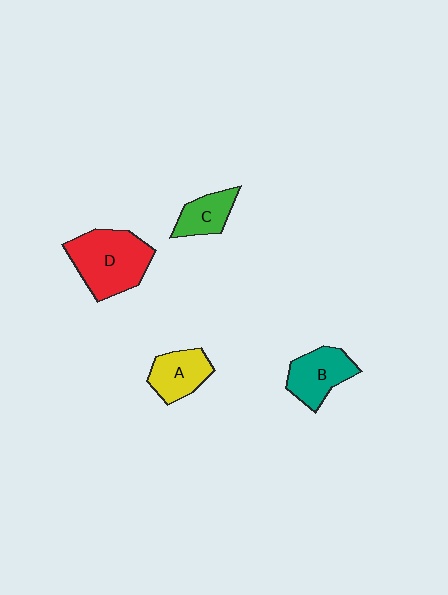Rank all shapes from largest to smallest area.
From largest to smallest: D (red), B (teal), A (yellow), C (green).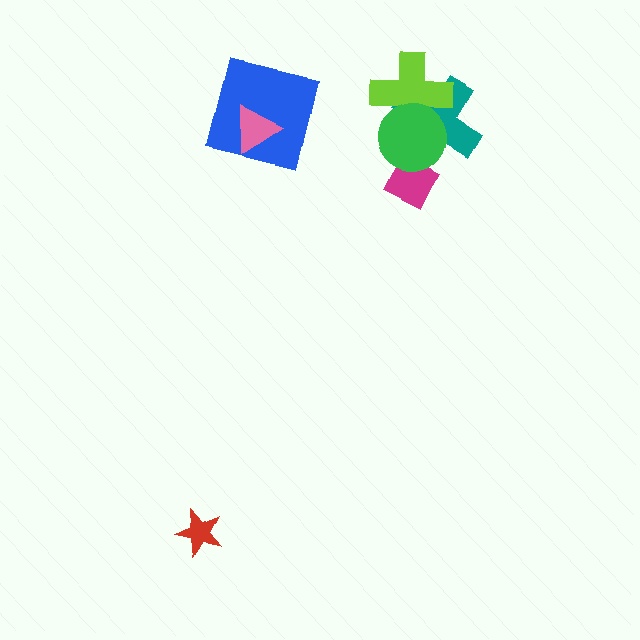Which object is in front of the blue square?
The pink triangle is in front of the blue square.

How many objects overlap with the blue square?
1 object overlaps with the blue square.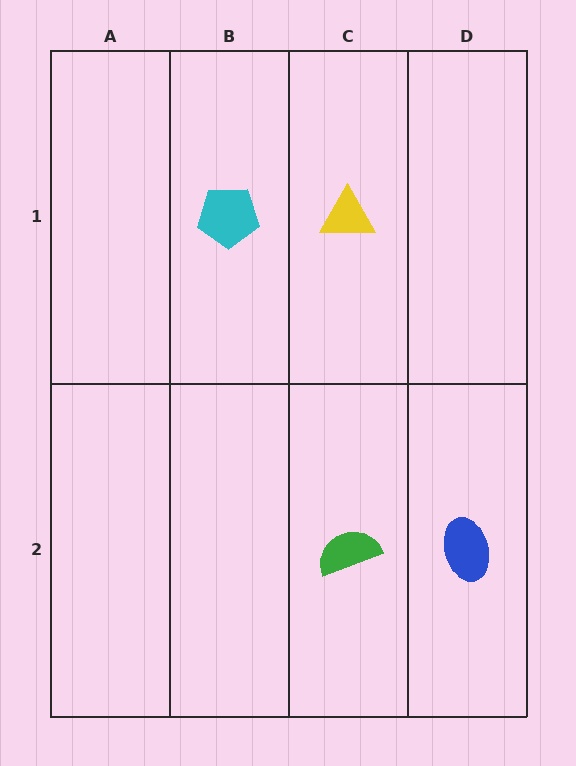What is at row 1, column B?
A cyan pentagon.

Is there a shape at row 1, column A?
No, that cell is empty.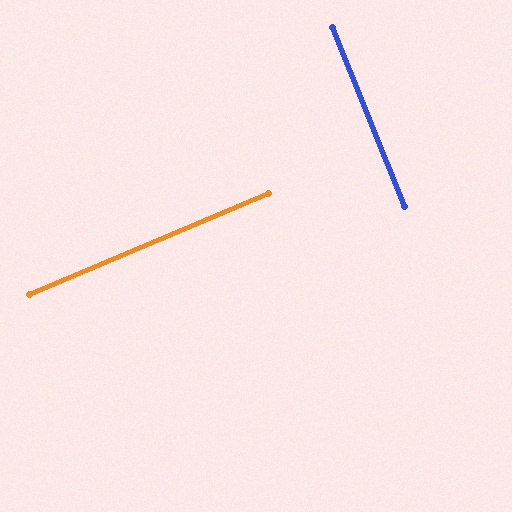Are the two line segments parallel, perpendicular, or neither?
Perpendicular — they meet at approximately 89°.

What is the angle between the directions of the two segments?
Approximately 89 degrees.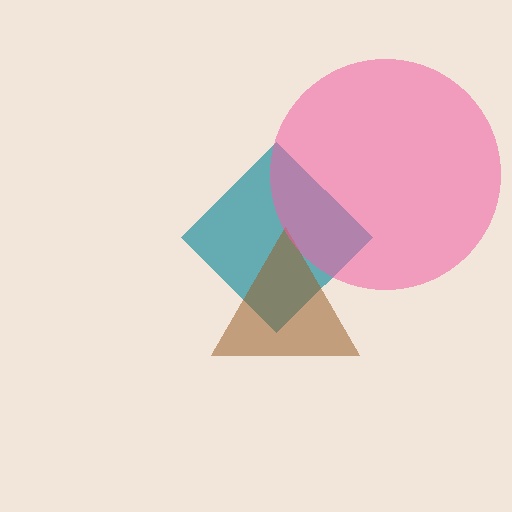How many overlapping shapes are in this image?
There are 3 overlapping shapes in the image.